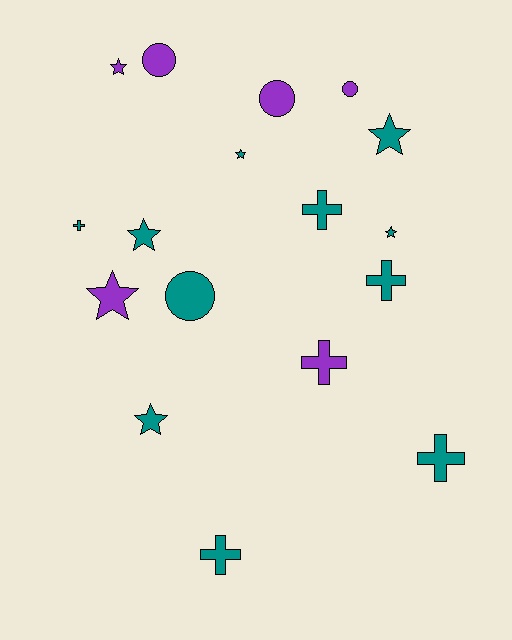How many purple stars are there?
There are 2 purple stars.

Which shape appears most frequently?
Star, with 7 objects.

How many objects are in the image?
There are 17 objects.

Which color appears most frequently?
Teal, with 11 objects.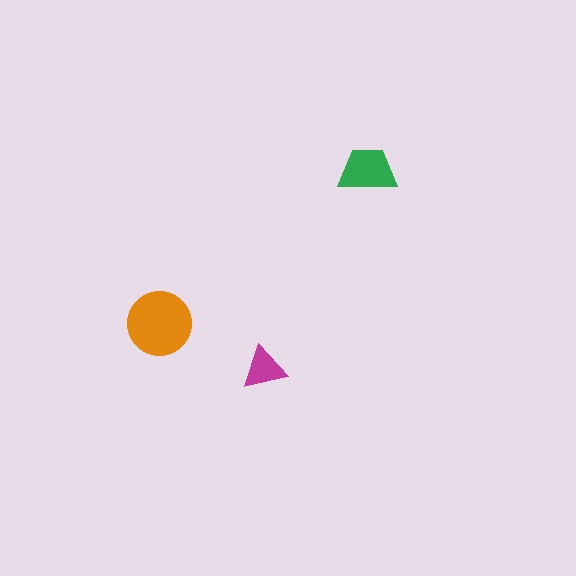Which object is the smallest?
The magenta triangle.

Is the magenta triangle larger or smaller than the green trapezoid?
Smaller.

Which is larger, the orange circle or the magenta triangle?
The orange circle.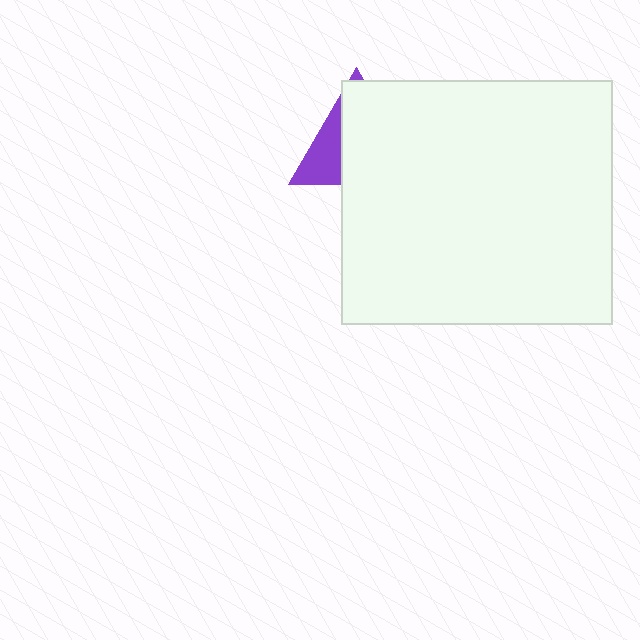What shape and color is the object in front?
The object in front is a white rectangle.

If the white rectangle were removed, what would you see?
You would see the complete purple triangle.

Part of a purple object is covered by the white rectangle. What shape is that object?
It is a triangle.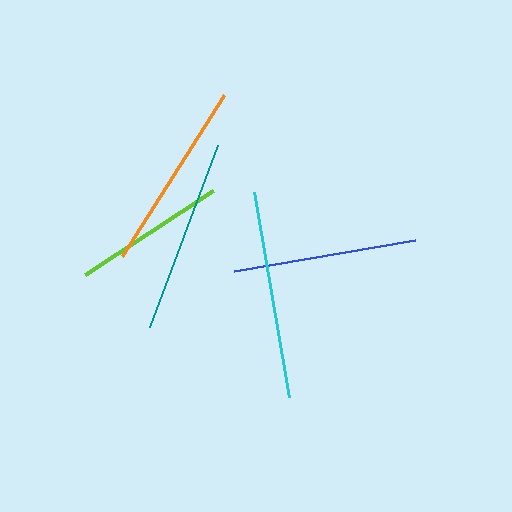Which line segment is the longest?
The cyan line is the longest at approximately 208 pixels.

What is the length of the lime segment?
The lime segment is approximately 153 pixels long.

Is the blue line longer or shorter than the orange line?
The orange line is longer than the blue line.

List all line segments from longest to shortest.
From longest to shortest: cyan, teal, orange, blue, lime.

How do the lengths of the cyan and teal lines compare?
The cyan and teal lines are approximately the same length.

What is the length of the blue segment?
The blue segment is approximately 183 pixels long.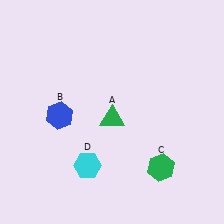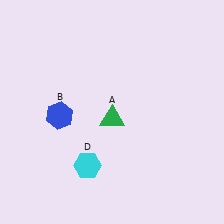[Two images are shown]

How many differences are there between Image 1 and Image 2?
There is 1 difference between the two images.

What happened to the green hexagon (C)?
The green hexagon (C) was removed in Image 2. It was in the bottom-right area of Image 1.